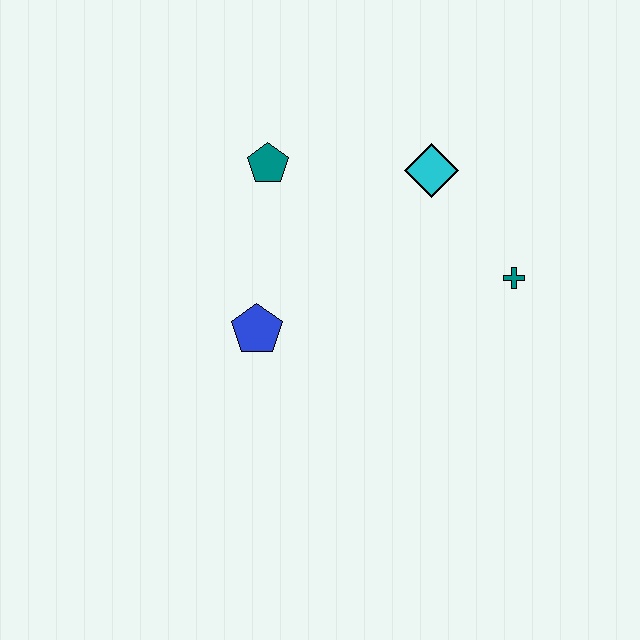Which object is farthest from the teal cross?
The teal pentagon is farthest from the teal cross.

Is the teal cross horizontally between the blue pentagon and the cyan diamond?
No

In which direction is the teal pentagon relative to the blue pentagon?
The teal pentagon is above the blue pentagon.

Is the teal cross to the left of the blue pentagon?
No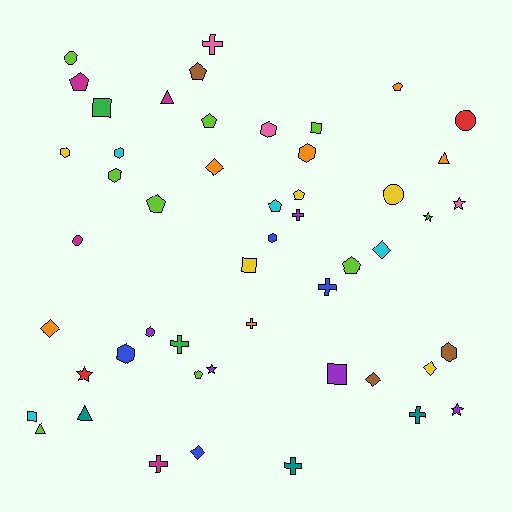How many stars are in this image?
There are 5 stars.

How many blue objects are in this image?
There are 4 blue objects.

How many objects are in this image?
There are 50 objects.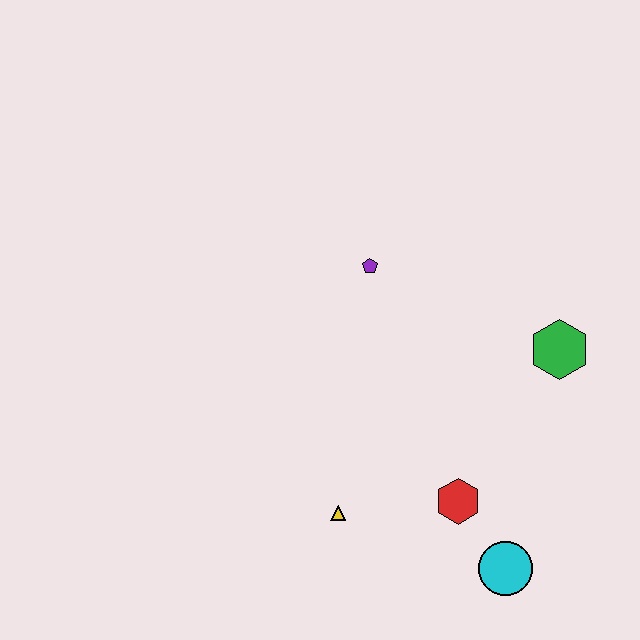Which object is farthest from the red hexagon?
The purple pentagon is farthest from the red hexagon.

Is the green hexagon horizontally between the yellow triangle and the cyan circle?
No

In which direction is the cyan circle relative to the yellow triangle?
The cyan circle is to the right of the yellow triangle.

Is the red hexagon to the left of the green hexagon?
Yes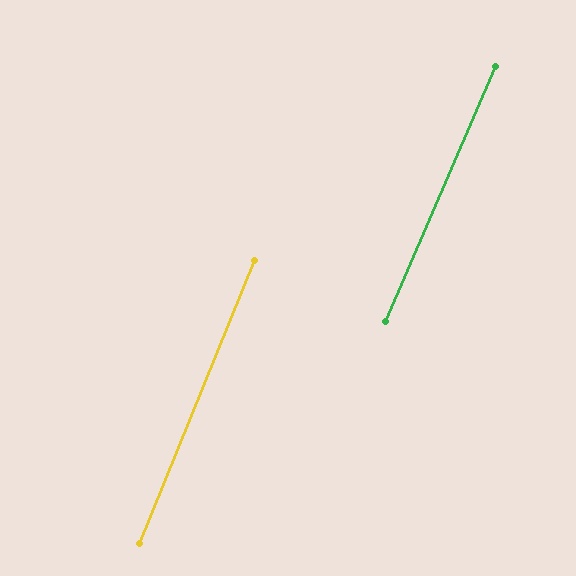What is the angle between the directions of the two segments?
Approximately 1 degree.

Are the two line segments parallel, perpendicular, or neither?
Parallel — their directions differ by only 1.2°.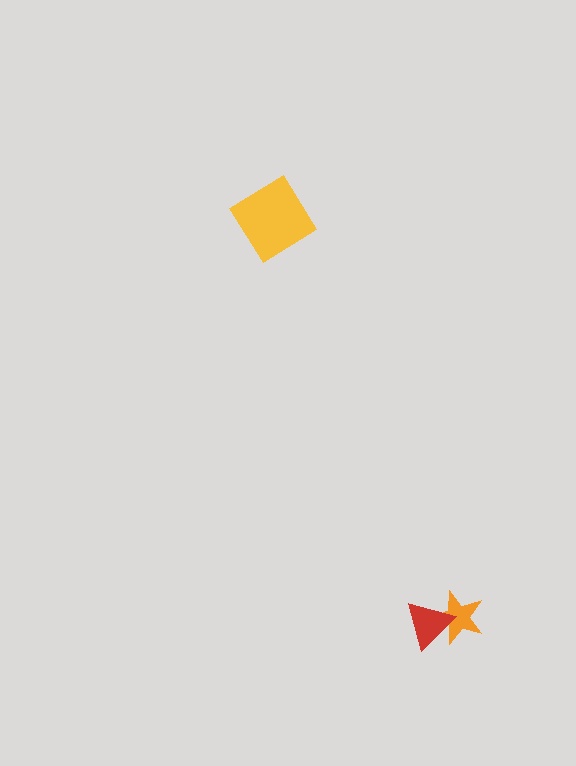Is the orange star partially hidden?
Yes, it is partially covered by another shape.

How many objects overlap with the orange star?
1 object overlaps with the orange star.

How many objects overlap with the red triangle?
1 object overlaps with the red triangle.